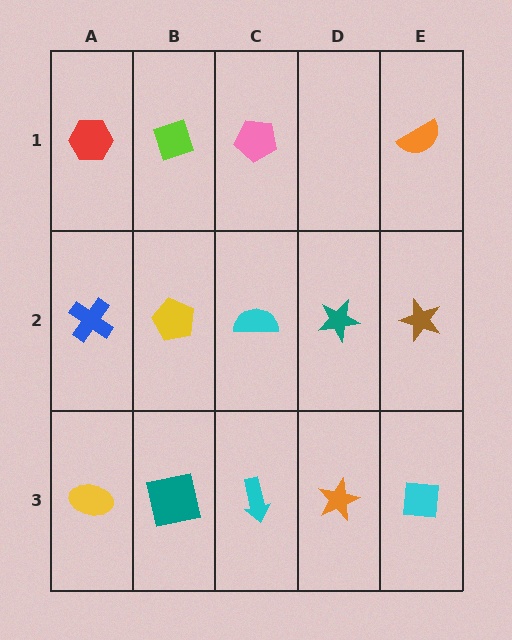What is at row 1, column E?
An orange semicircle.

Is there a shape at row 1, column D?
No, that cell is empty.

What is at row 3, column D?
An orange star.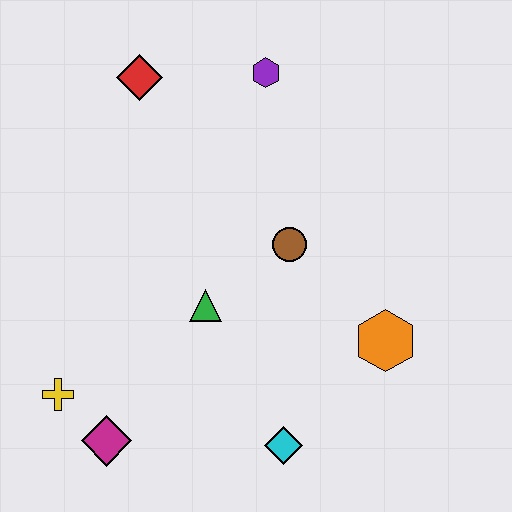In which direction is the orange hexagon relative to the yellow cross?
The orange hexagon is to the right of the yellow cross.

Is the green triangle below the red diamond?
Yes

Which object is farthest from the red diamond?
The cyan diamond is farthest from the red diamond.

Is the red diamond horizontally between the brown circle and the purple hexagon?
No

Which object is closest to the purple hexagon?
The red diamond is closest to the purple hexagon.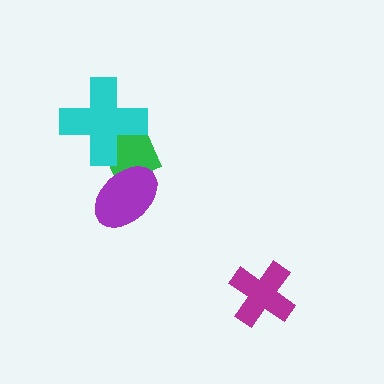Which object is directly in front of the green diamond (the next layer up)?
The purple ellipse is directly in front of the green diamond.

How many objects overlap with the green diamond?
2 objects overlap with the green diamond.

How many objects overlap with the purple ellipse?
1 object overlaps with the purple ellipse.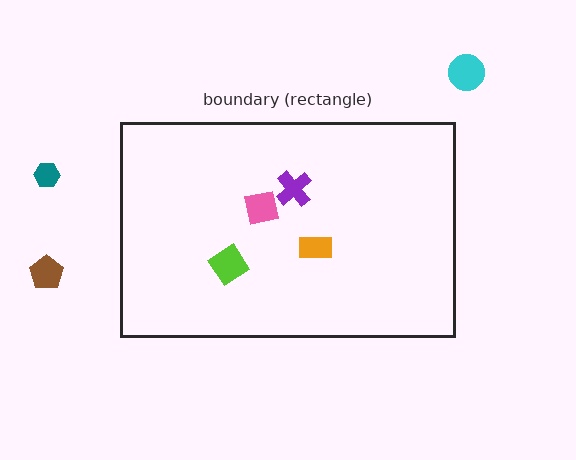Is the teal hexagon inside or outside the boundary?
Outside.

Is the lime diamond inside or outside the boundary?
Inside.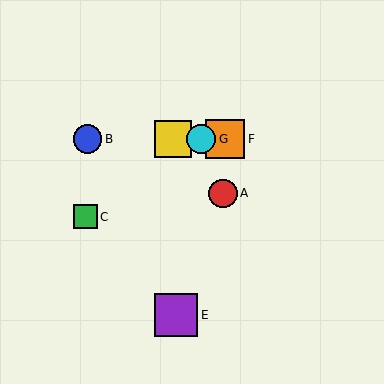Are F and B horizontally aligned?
Yes, both are at y≈139.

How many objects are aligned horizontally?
4 objects (B, D, F, G) are aligned horizontally.